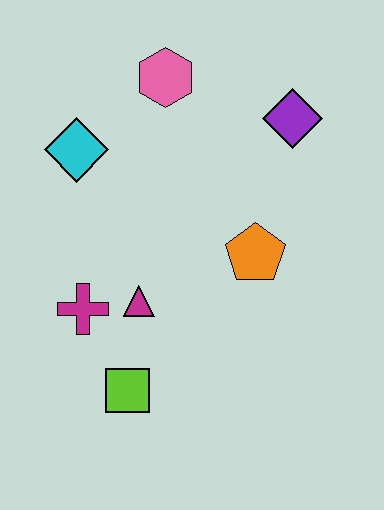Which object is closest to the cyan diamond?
The pink hexagon is closest to the cyan diamond.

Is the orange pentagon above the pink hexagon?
No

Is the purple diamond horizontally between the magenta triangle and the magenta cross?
No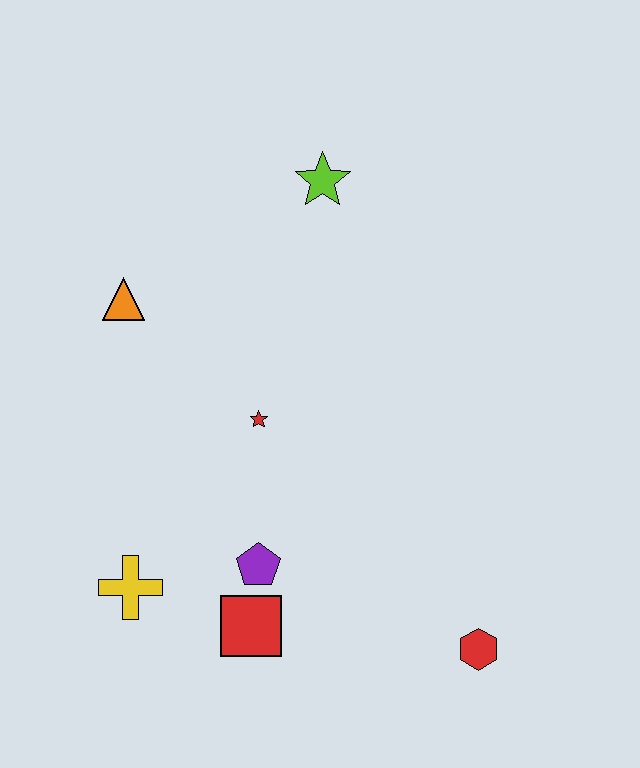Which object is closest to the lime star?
The orange triangle is closest to the lime star.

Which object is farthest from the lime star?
The red hexagon is farthest from the lime star.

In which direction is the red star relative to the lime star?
The red star is below the lime star.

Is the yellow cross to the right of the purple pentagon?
No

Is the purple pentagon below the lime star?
Yes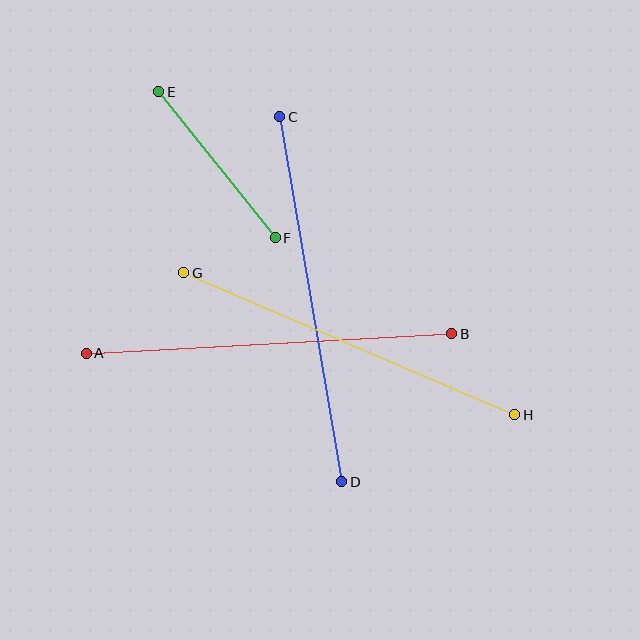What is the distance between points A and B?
The distance is approximately 366 pixels.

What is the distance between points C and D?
The distance is approximately 370 pixels.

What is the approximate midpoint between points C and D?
The midpoint is at approximately (311, 299) pixels.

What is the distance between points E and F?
The distance is approximately 187 pixels.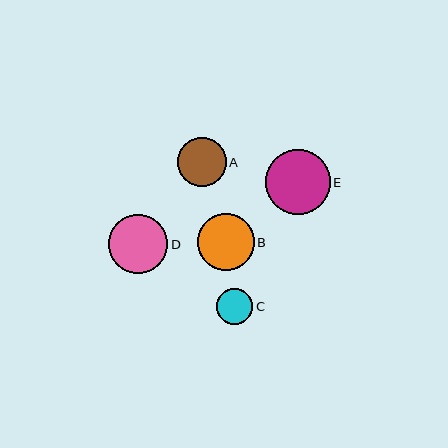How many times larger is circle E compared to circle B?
Circle E is approximately 1.1 times the size of circle B.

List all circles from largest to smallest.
From largest to smallest: E, D, B, A, C.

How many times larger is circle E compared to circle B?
Circle E is approximately 1.1 times the size of circle B.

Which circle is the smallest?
Circle C is the smallest with a size of approximately 37 pixels.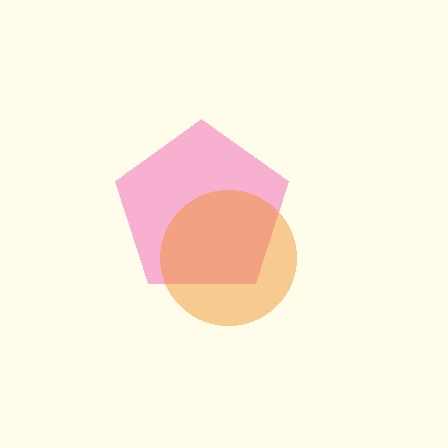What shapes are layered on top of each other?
The layered shapes are: a pink pentagon, an orange circle.